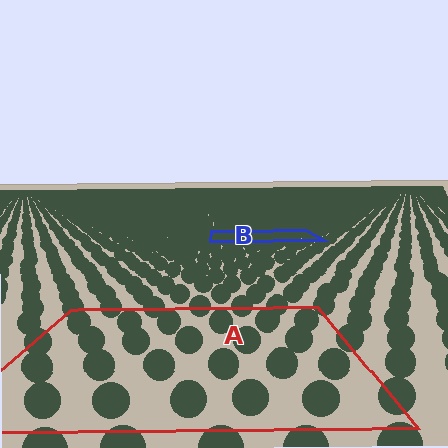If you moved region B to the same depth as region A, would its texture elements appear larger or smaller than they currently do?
They would appear larger. At a closer depth, the same texture elements are projected at a bigger on-screen size.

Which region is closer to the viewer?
Region A is closer. The texture elements there are larger and more spread out.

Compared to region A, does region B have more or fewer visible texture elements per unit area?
Region B has more texture elements per unit area — they are packed more densely because it is farther away.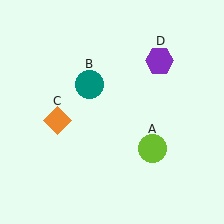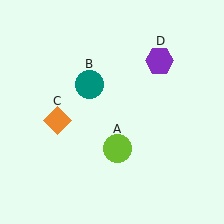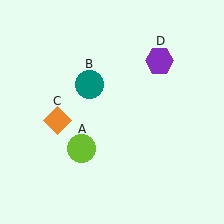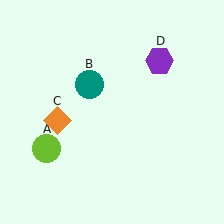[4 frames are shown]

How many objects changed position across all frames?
1 object changed position: lime circle (object A).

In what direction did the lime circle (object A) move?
The lime circle (object A) moved left.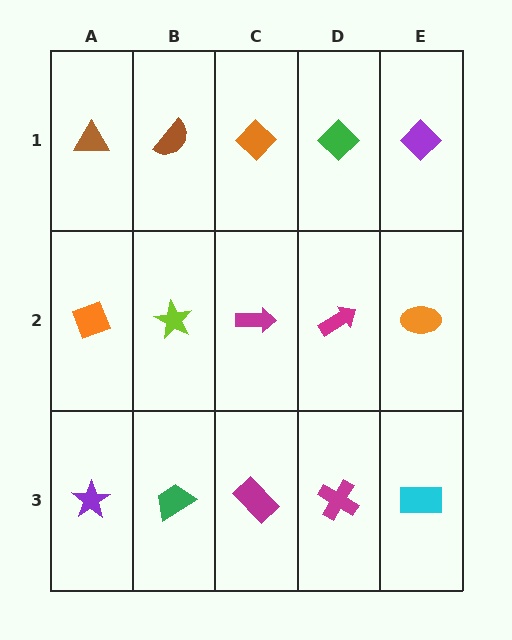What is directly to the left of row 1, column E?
A green diamond.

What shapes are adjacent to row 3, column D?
A magenta arrow (row 2, column D), a magenta rectangle (row 3, column C), a cyan rectangle (row 3, column E).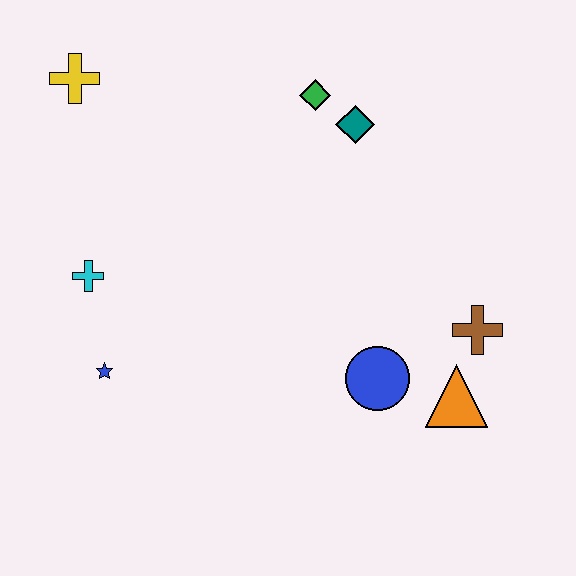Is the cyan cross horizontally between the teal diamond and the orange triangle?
No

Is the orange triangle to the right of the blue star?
Yes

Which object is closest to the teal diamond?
The green diamond is closest to the teal diamond.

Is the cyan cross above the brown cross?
Yes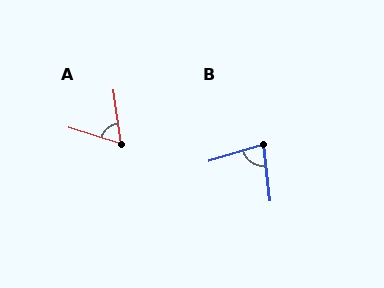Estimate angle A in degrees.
Approximately 64 degrees.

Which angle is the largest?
B, at approximately 80 degrees.